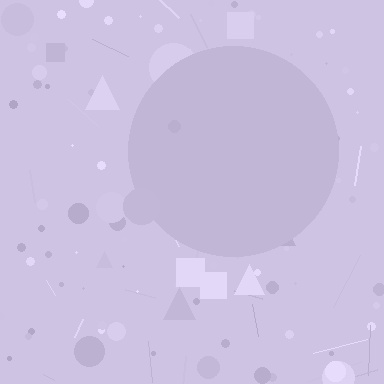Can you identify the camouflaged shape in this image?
The camouflaged shape is a circle.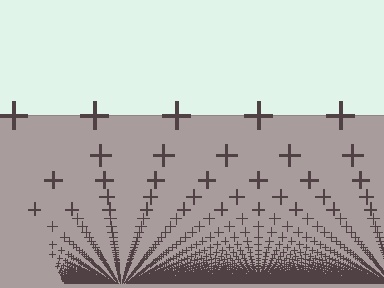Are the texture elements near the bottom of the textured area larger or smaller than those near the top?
Smaller. The gradient is inverted — elements near the bottom are smaller and denser.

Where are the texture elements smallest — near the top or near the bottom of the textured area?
Near the bottom.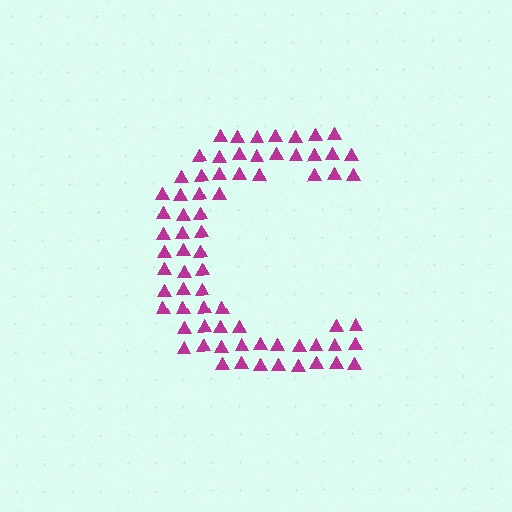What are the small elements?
The small elements are triangles.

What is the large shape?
The large shape is the letter C.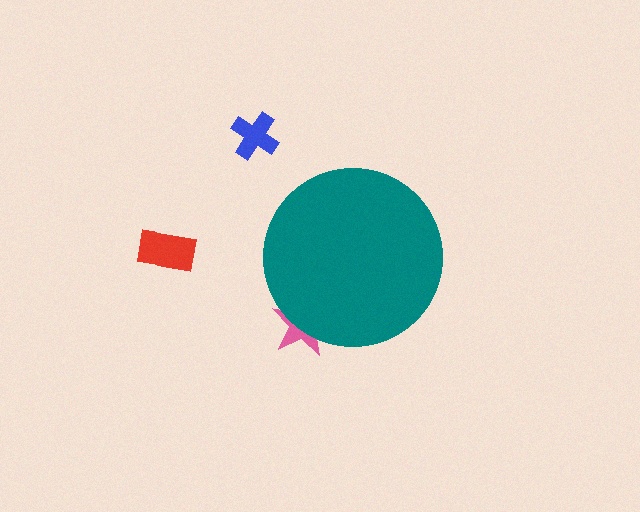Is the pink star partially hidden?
Yes, the pink star is partially hidden behind the teal circle.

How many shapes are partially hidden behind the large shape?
1 shape is partially hidden.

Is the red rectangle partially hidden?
No, the red rectangle is fully visible.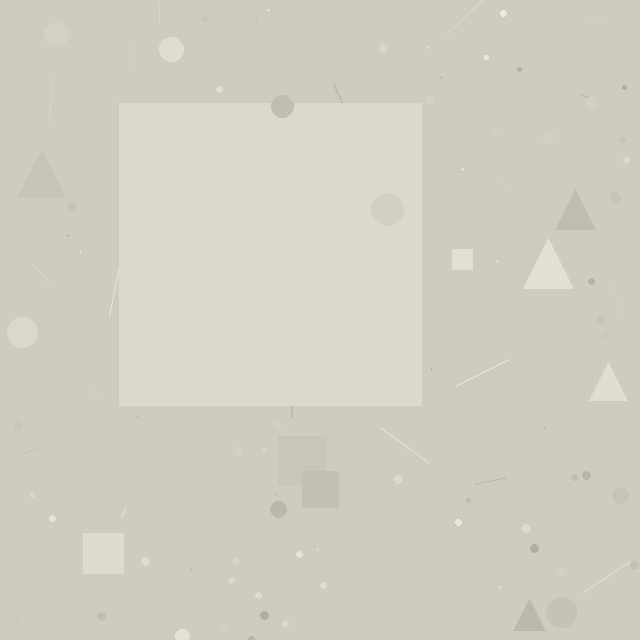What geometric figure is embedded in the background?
A square is embedded in the background.